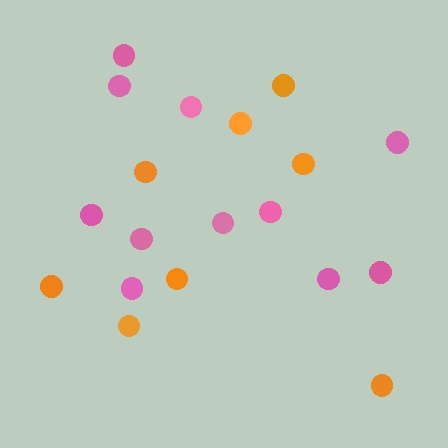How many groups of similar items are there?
There are 2 groups: one group of pink circles (11) and one group of orange circles (8).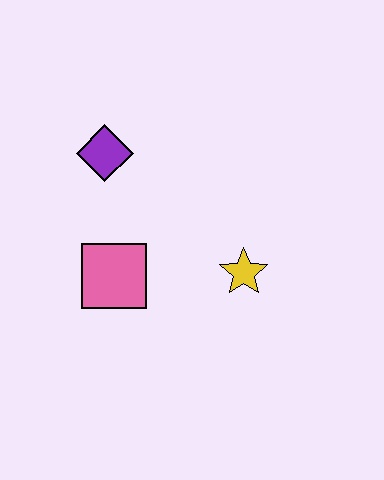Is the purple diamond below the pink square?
No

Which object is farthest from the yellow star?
The purple diamond is farthest from the yellow star.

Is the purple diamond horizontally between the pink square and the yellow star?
No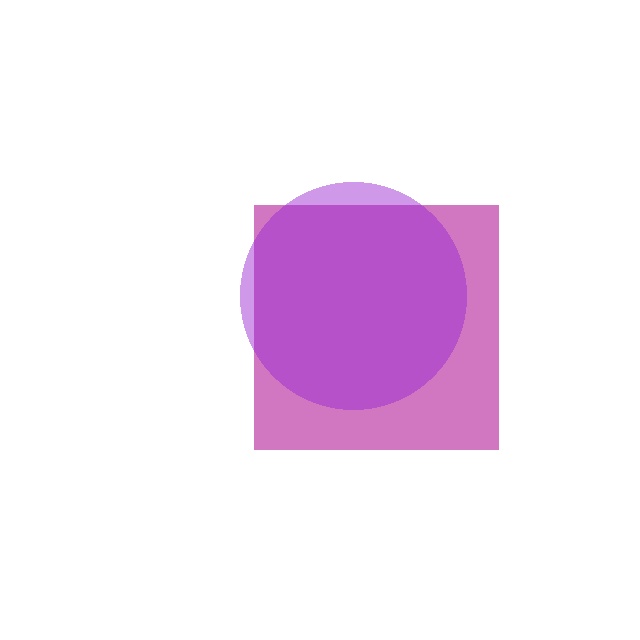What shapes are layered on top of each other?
The layered shapes are: a magenta square, a purple circle.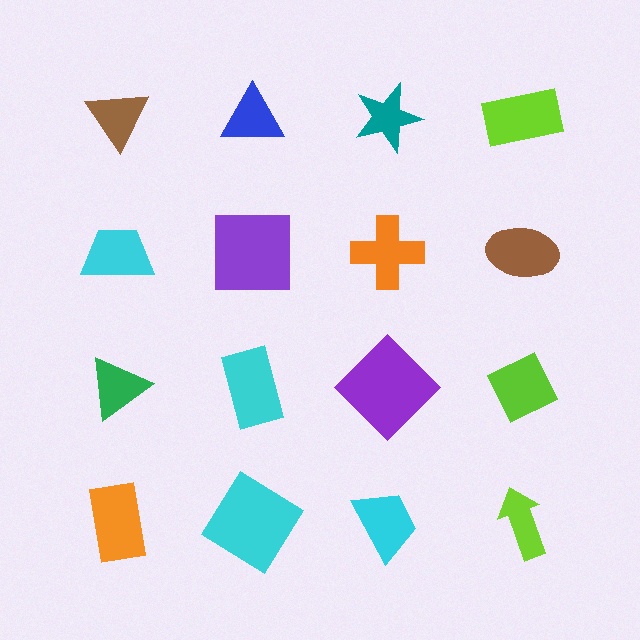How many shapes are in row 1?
4 shapes.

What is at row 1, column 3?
A teal star.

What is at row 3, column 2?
A cyan rectangle.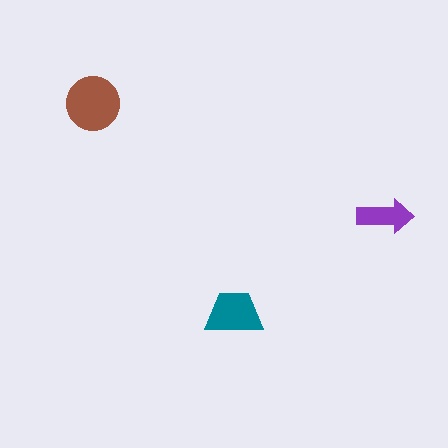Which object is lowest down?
The teal trapezoid is bottommost.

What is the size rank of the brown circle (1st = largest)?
1st.